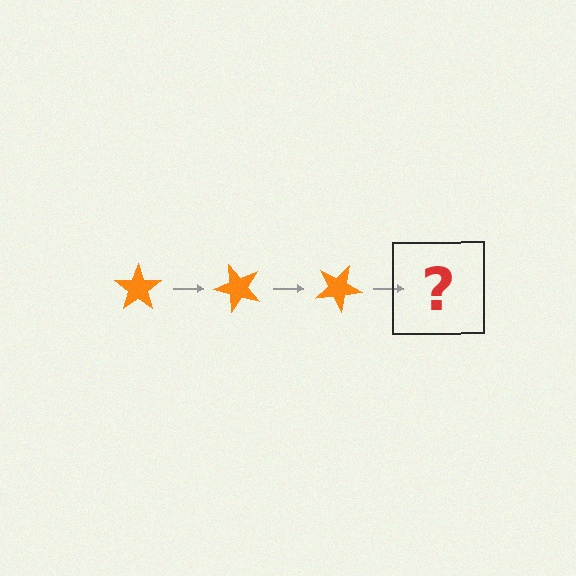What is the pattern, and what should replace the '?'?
The pattern is that the star rotates 50 degrees each step. The '?' should be an orange star rotated 150 degrees.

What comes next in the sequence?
The next element should be an orange star rotated 150 degrees.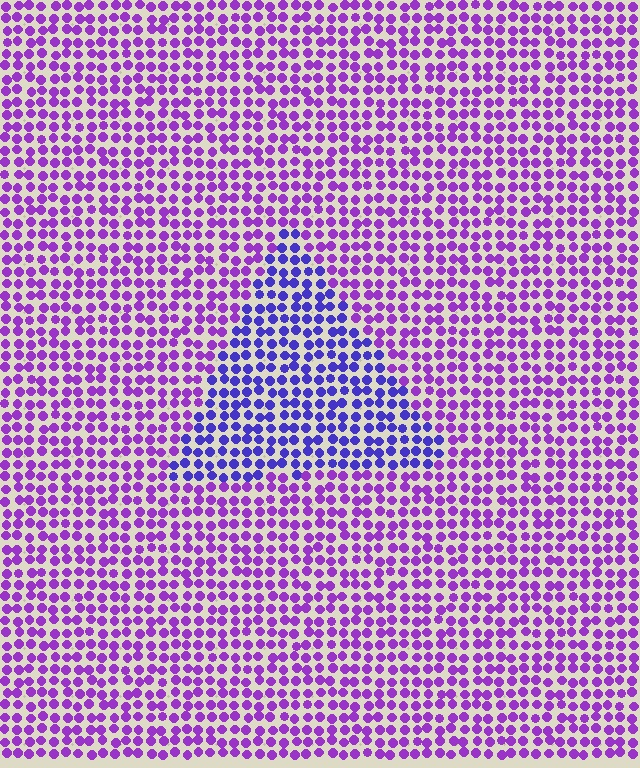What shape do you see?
I see a triangle.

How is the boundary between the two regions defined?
The boundary is defined purely by a slight shift in hue (about 35 degrees). Spacing, size, and orientation are identical on both sides.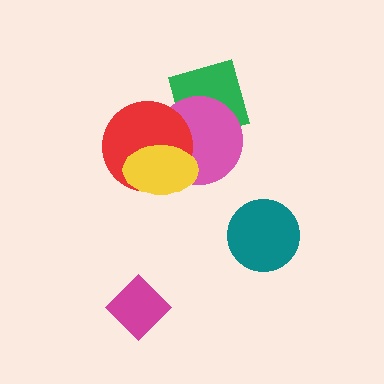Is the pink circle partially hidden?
Yes, it is partially covered by another shape.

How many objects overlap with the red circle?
3 objects overlap with the red circle.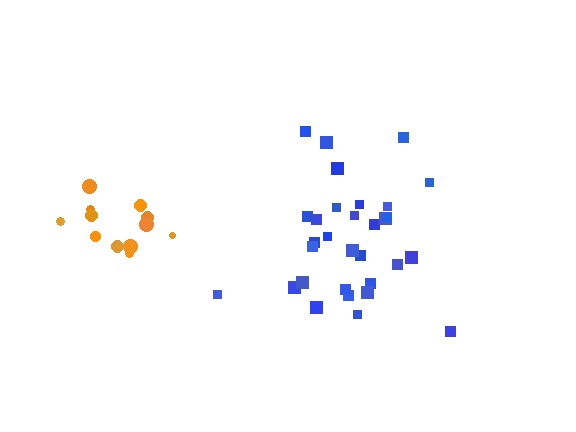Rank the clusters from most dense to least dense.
orange, blue.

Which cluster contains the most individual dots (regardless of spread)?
Blue (31).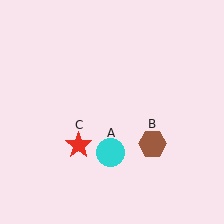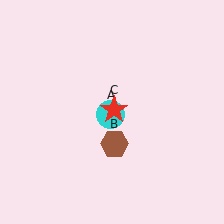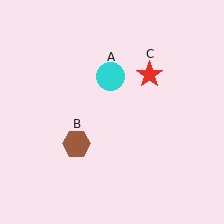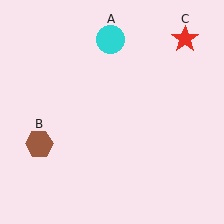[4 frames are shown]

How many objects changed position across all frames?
3 objects changed position: cyan circle (object A), brown hexagon (object B), red star (object C).